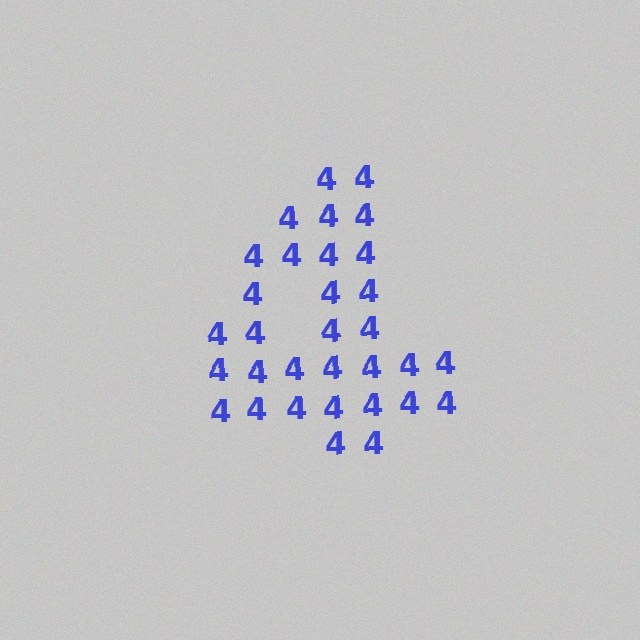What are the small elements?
The small elements are digit 4's.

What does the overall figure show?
The overall figure shows the digit 4.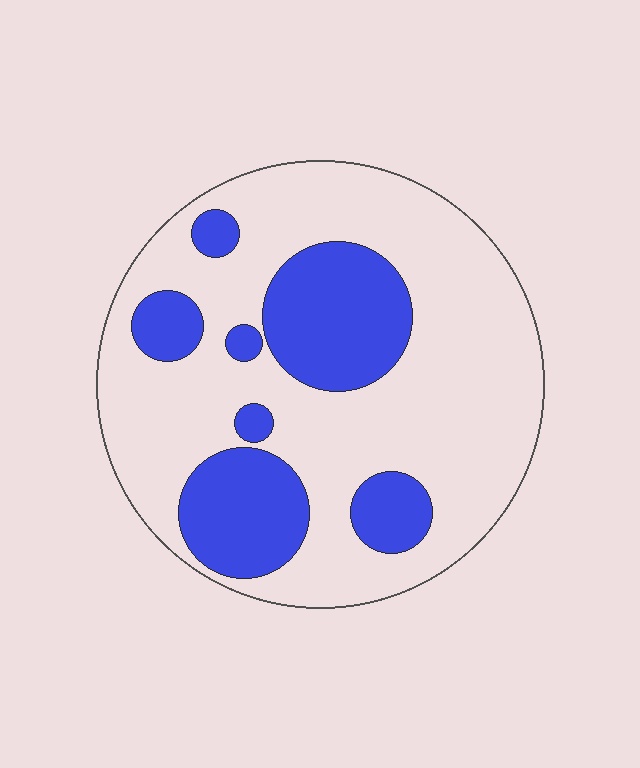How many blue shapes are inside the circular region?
7.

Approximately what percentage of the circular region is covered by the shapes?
Approximately 30%.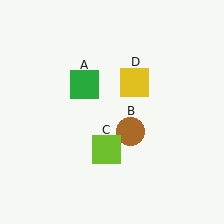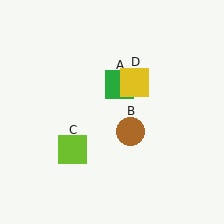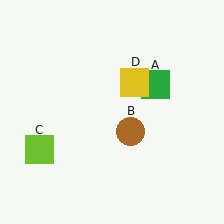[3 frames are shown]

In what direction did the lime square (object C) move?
The lime square (object C) moved left.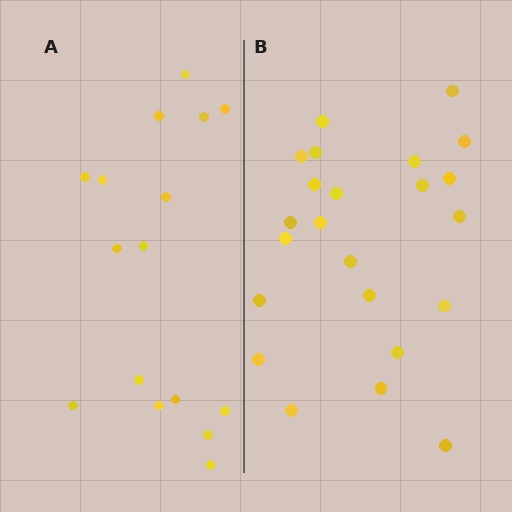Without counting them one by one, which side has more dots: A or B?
Region B (the right region) has more dots.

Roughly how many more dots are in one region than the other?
Region B has roughly 8 or so more dots than region A.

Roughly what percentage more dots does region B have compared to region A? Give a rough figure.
About 45% more.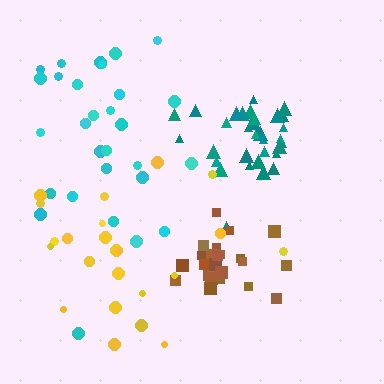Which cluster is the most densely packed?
Teal.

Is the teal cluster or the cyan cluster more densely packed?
Teal.